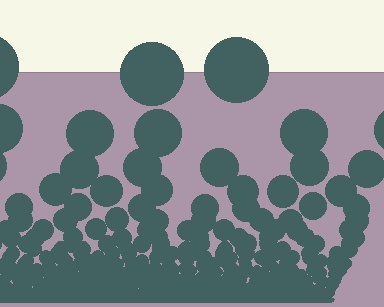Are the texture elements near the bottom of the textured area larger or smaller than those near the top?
Smaller. The gradient is inverted — elements near the bottom are smaller and denser.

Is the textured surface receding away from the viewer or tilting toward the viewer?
The surface appears to tilt toward the viewer. Texture elements get larger and sparser toward the top.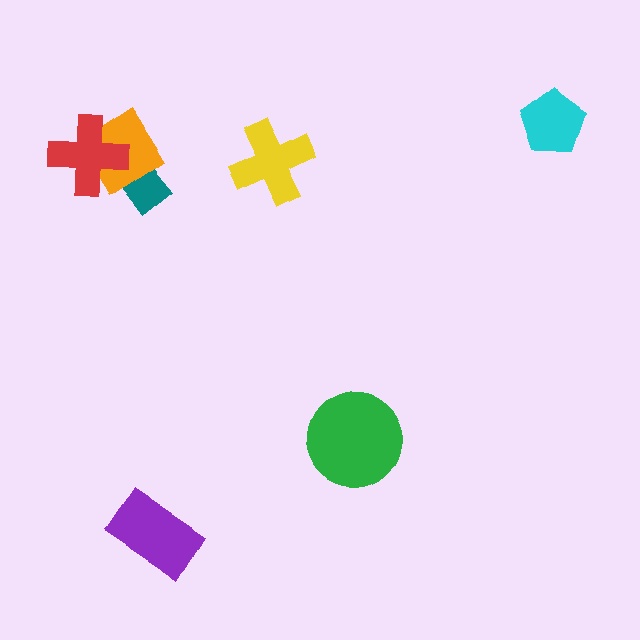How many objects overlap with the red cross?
1 object overlaps with the red cross.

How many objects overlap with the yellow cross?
0 objects overlap with the yellow cross.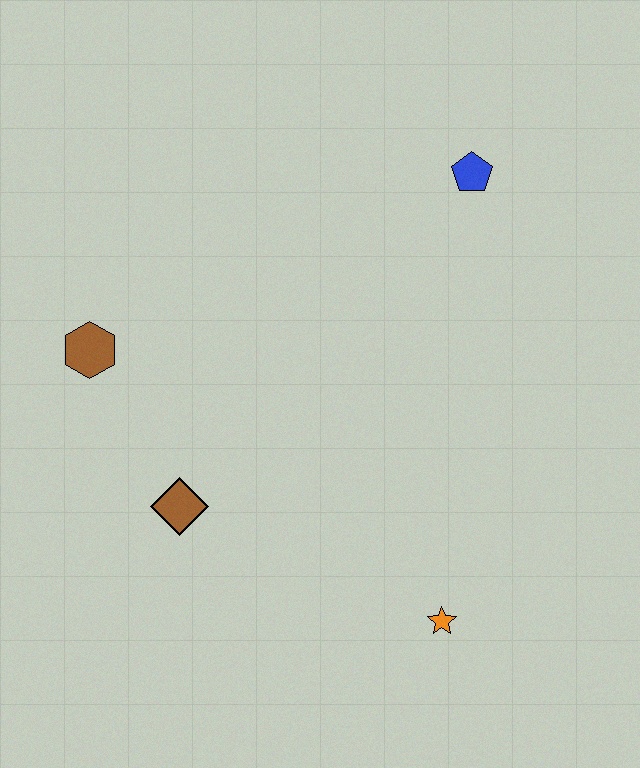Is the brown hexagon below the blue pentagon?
Yes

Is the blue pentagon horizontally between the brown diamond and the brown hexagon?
No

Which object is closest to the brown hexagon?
The brown diamond is closest to the brown hexagon.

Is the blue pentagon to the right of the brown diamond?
Yes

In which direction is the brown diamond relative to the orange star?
The brown diamond is to the left of the orange star.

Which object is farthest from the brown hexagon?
The orange star is farthest from the brown hexagon.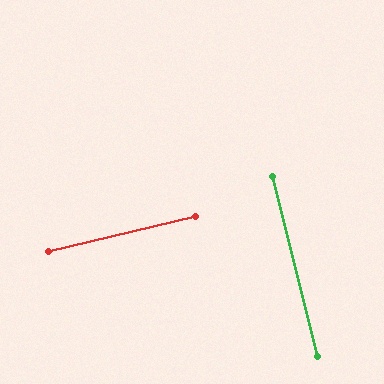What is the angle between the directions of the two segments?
Approximately 90 degrees.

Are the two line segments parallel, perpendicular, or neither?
Perpendicular — they meet at approximately 90°.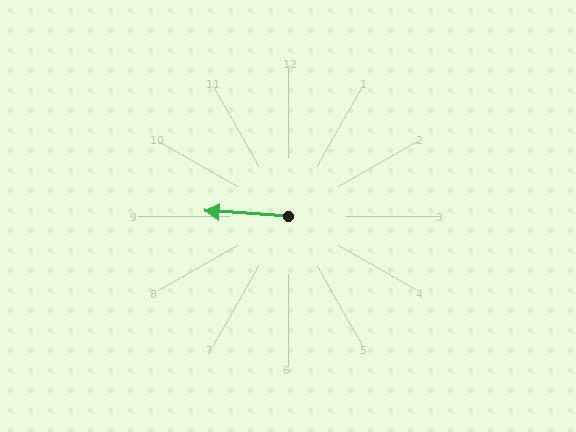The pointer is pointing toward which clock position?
Roughly 9 o'clock.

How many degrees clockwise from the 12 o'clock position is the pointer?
Approximately 273 degrees.